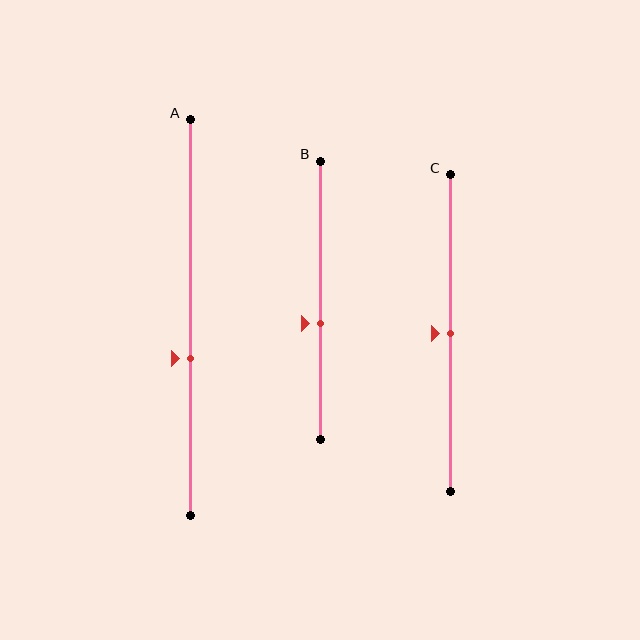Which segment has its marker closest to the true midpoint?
Segment C has its marker closest to the true midpoint.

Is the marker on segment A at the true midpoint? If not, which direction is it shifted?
No, the marker on segment A is shifted downward by about 10% of the segment length.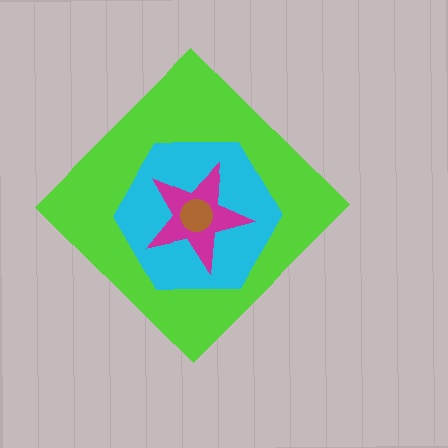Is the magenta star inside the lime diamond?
Yes.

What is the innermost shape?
The brown circle.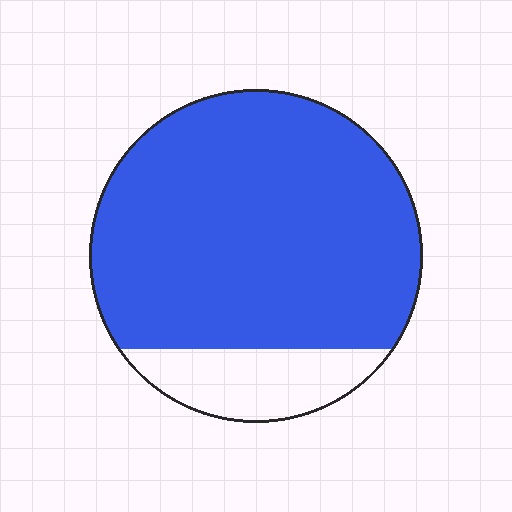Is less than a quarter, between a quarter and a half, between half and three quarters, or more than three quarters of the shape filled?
More than three quarters.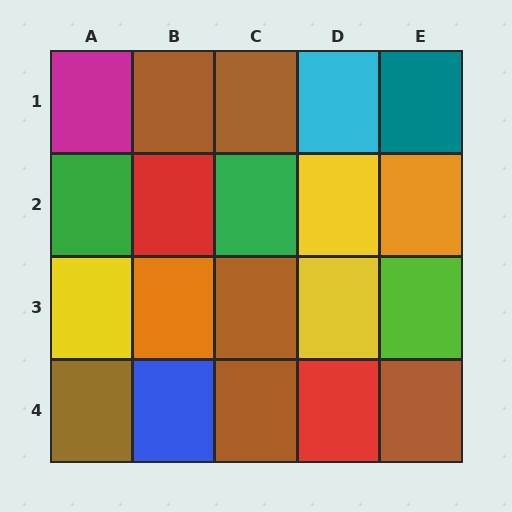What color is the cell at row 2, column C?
Green.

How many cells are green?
2 cells are green.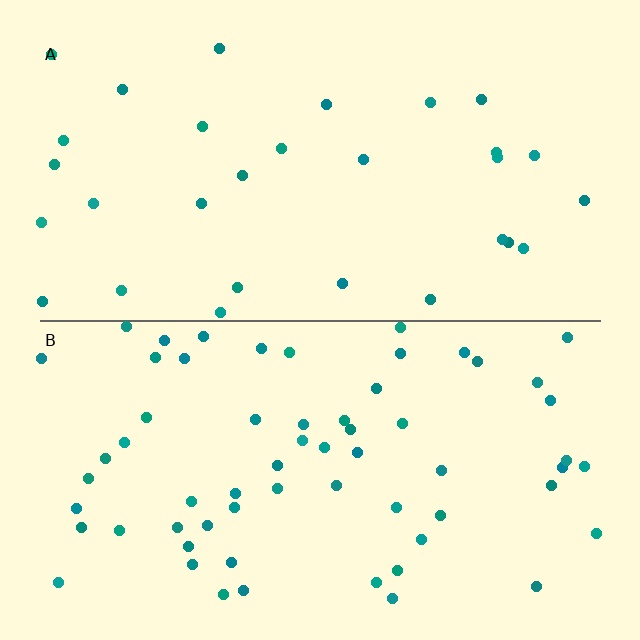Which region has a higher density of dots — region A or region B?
B (the bottom).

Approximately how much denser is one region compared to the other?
Approximately 2.1× — region B over region A.